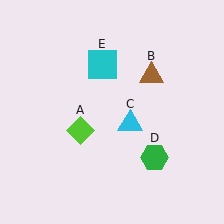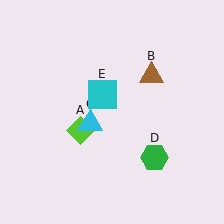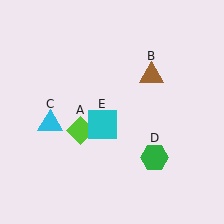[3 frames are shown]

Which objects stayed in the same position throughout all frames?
Lime diamond (object A) and brown triangle (object B) and green hexagon (object D) remained stationary.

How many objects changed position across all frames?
2 objects changed position: cyan triangle (object C), cyan square (object E).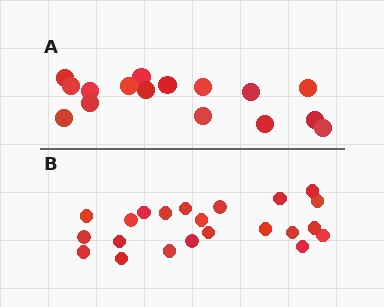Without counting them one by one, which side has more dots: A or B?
Region B (the bottom region) has more dots.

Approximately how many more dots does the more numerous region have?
Region B has about 6 more dots than region A.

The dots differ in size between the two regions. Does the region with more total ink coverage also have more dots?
No. Region A has more total ink coverage because its dots are larger, but region B actually contains more individual dots. Total area can be misleading — the number of items is what matters here.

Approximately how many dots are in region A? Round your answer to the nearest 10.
About 20 dots. (The exact count is 16, which rounds to 20.)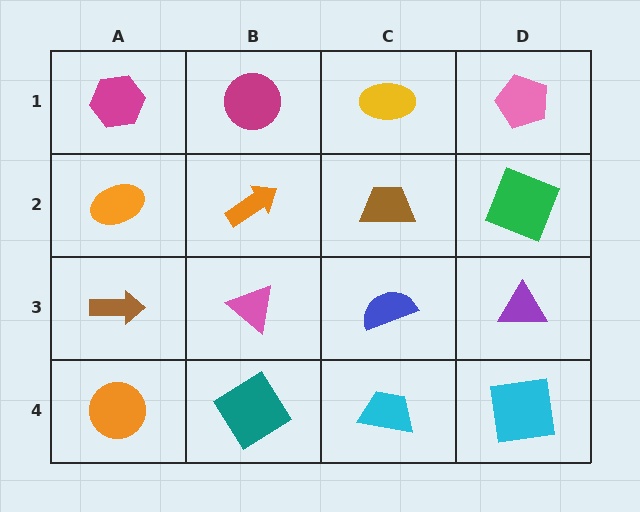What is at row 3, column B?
A pink triangle.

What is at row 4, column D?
A cyan square.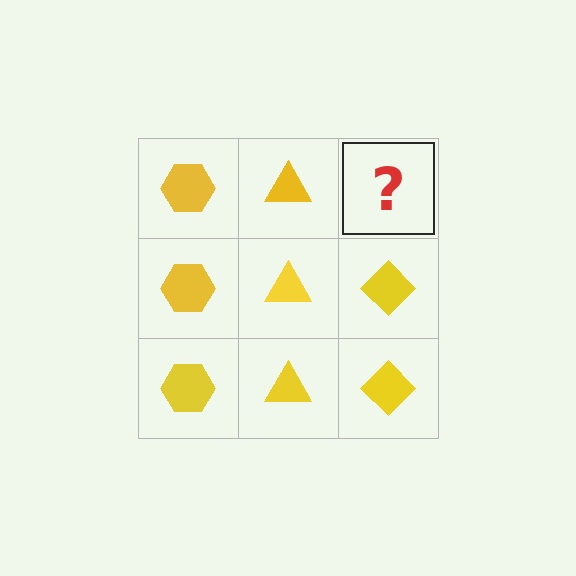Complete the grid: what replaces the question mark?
The question mark should be replaced with a yellow diamond.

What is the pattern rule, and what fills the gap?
The rule is that each column has a consistent shape. The gap should be filled with a yellow diamond.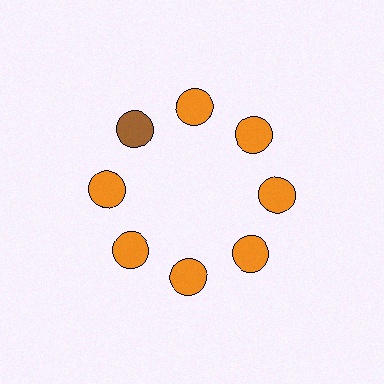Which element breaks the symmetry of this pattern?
The brown circle at roughly the 10 o'clock position breaks the symmetry. All other shapes are orange circles.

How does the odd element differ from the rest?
It has a different color: brown instead of orange.